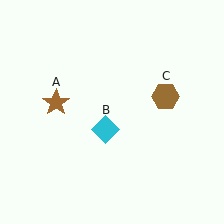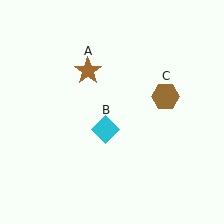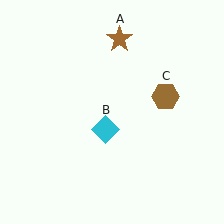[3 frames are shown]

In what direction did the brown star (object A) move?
The brown star (object A) moved up and to the right.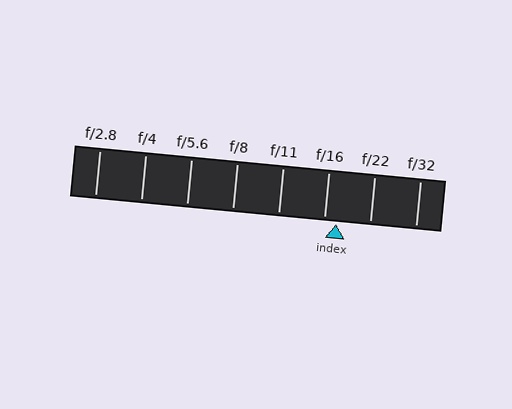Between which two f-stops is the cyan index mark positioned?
The index mark is between f/16 and f/22.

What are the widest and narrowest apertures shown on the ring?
The widest aperture shown is f/2.8 and the narrowest is f/32.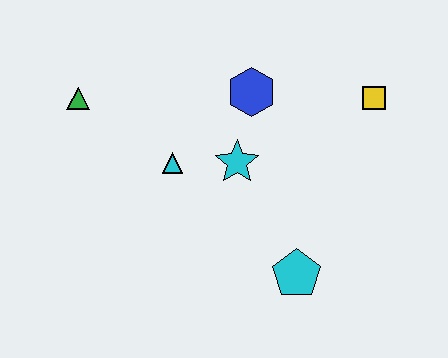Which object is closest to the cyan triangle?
The cyan star is closest to the cyan triangle.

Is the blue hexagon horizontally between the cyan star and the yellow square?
Yes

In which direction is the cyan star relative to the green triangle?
The cyan star is to the right of the green triangle.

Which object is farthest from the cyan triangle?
The yellow square is farthest from the cyan triangle.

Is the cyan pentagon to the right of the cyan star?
Yes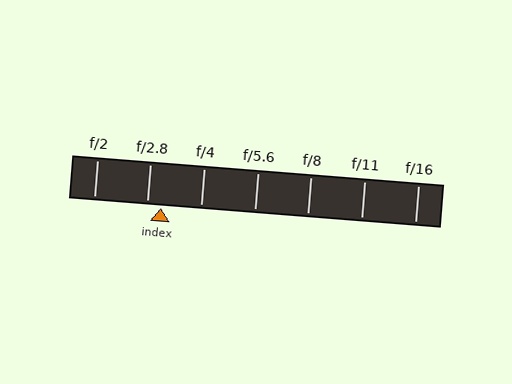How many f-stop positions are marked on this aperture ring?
There are 7 f-stop positions marked.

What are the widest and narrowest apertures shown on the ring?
The widest aperture shown is f/2 and the narrowest is f/16.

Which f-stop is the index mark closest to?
The index mark is closest to f/2.8.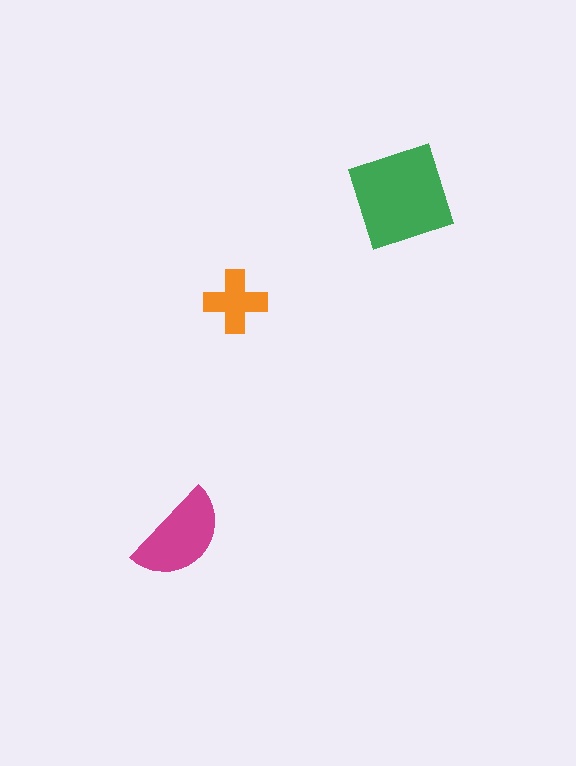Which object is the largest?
The green diamond.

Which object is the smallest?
The orange cross.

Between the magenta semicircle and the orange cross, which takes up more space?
The magenta semicircle.